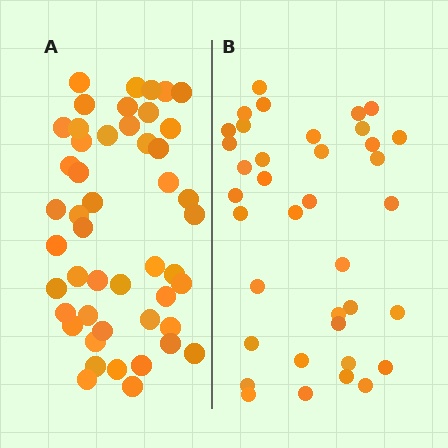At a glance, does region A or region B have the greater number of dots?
Region A (the left region) has more dots.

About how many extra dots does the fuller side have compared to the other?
Region A has roughly 12 or so more dots than region B.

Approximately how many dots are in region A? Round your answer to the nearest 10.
About 50 dots. (The exact count is 48, which rounds to 50.)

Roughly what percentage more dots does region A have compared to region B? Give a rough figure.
About 30% more.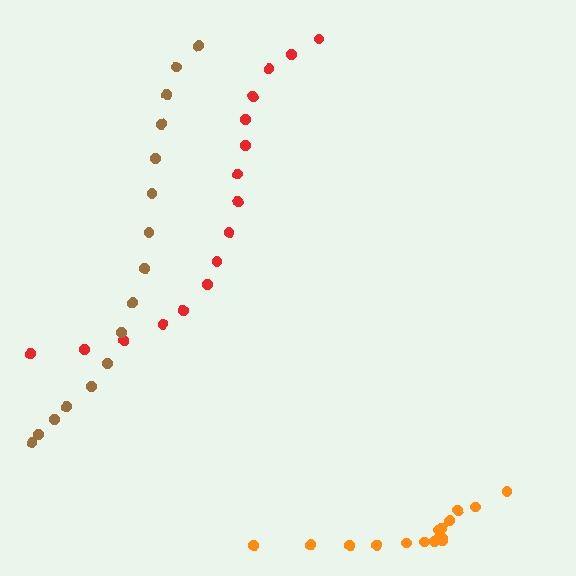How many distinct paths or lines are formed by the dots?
There are 3 distinct paths.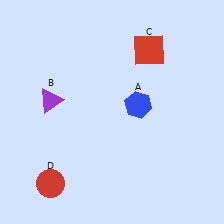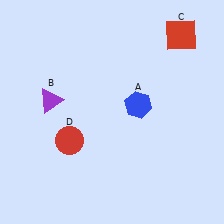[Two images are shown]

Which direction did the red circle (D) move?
The red circle (D) moved up.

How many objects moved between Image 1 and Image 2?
2 objects moved between the two images.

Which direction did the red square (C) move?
The red square (C) moved right.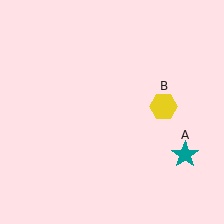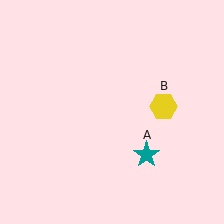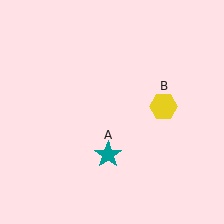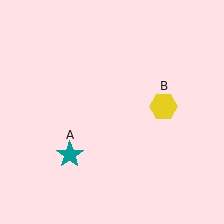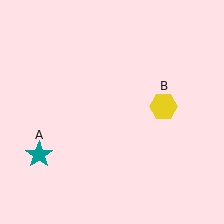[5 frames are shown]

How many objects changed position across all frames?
1 object changed position: teal star (object A).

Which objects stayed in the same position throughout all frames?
Yellow hexagon (object B) remained stationary.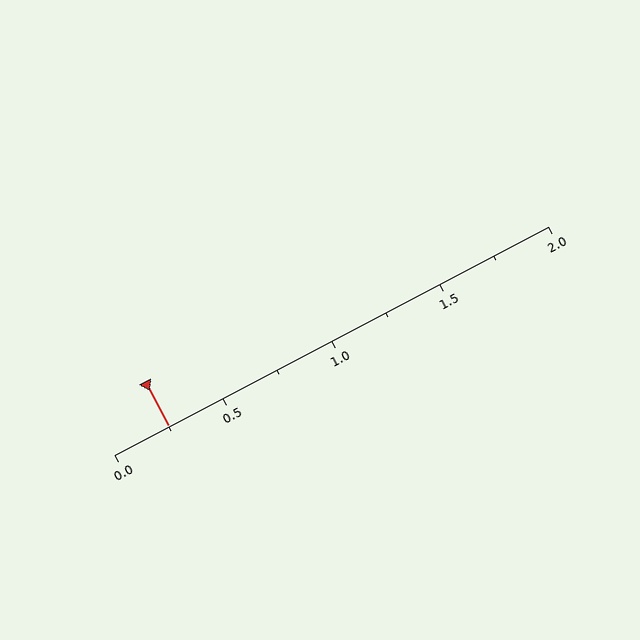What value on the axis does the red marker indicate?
The marker indicates approximately 0.25.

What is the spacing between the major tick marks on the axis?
The major ticks are spaced 0.5 apart.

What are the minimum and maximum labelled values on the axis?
The axis runs from 0.0 to 2.0.